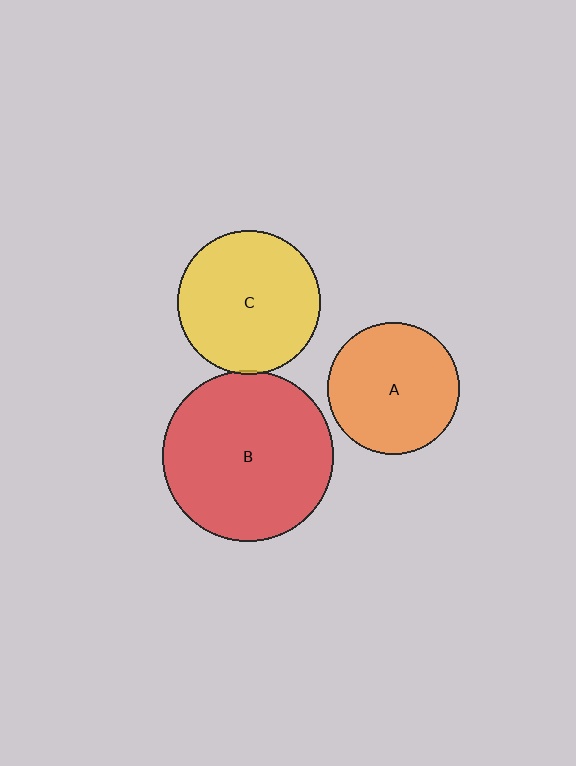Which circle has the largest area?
Circle B (red).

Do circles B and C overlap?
Yes.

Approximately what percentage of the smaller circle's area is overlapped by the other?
Approximately 5%.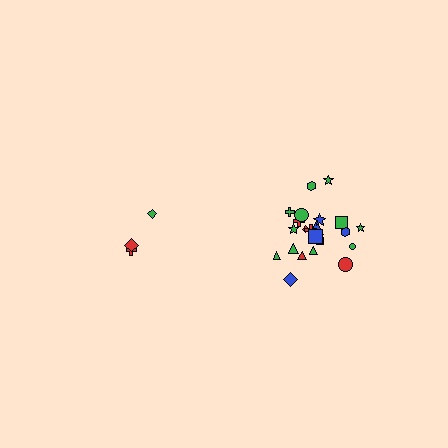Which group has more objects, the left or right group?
The right group.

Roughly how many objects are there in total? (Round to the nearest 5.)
Roughly 25 objects in total.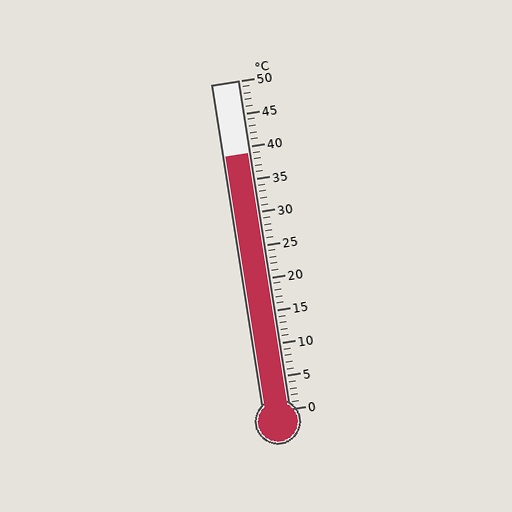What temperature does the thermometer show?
The thermometer shows approximately 39°C.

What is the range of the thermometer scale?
The thermometer scale ranges from 0°C to 50°C.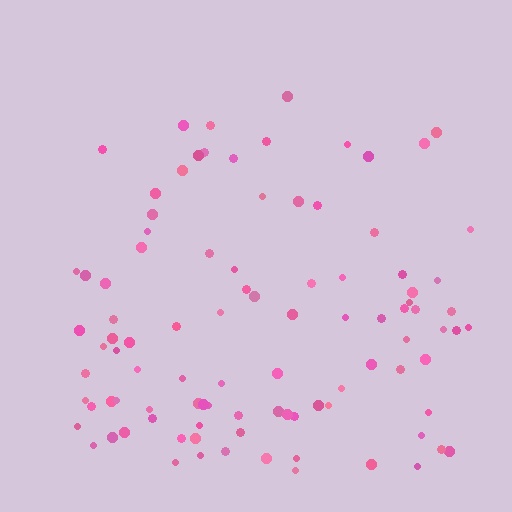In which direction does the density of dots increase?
From top to bottom, with the bottom side densest.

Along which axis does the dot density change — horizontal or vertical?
Vertical.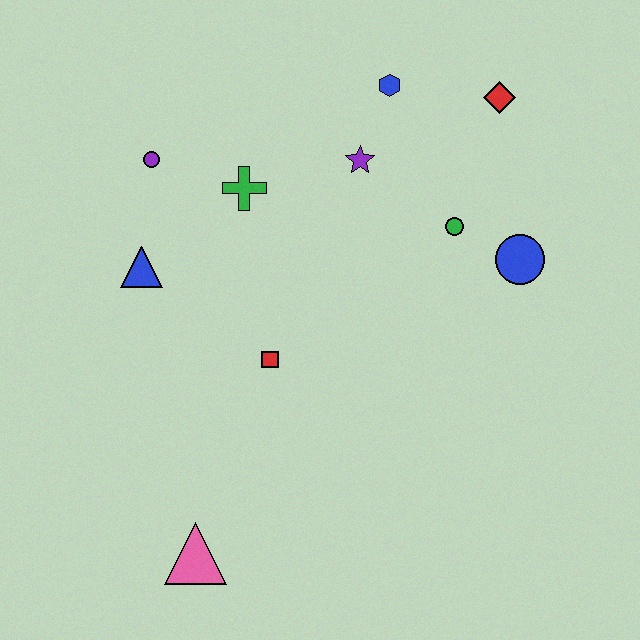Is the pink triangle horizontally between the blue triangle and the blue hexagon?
Yes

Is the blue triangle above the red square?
Yes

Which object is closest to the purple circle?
The green cross is closest to the purple circle.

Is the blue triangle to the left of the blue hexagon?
Yes